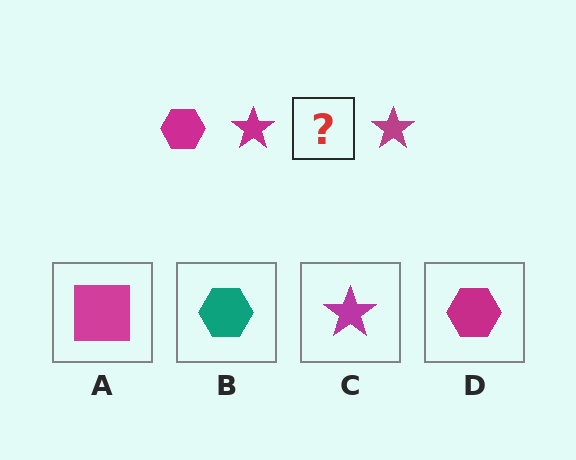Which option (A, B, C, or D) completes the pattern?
D.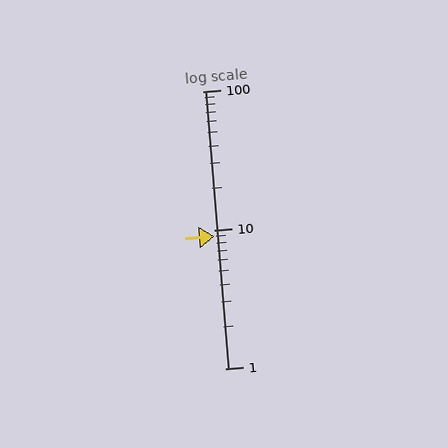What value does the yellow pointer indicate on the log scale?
The pointer indicates approximately 9.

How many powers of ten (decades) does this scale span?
The scale spans 2 decades, from 1 to 100.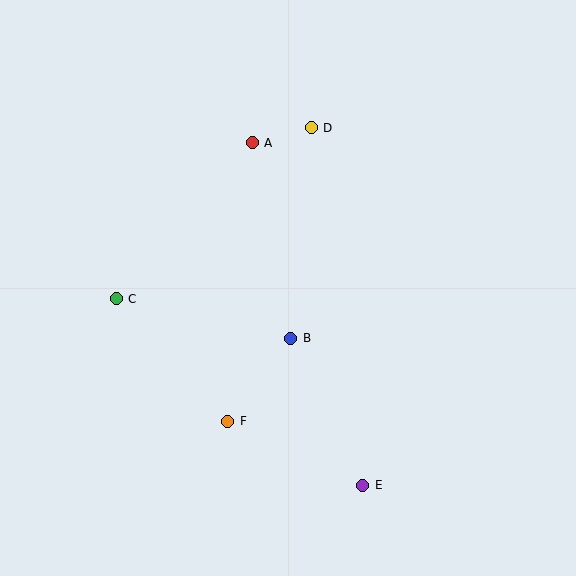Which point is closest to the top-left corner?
Point A is closest to the top-left corner.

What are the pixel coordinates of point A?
Point A is at (252, 143).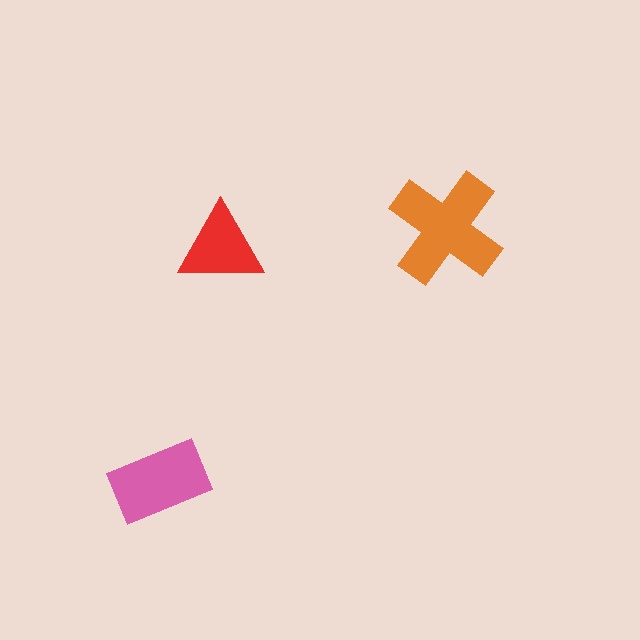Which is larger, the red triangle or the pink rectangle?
The pink rectangle.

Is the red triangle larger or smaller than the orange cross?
Smaller.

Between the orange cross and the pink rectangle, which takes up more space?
The orange cross.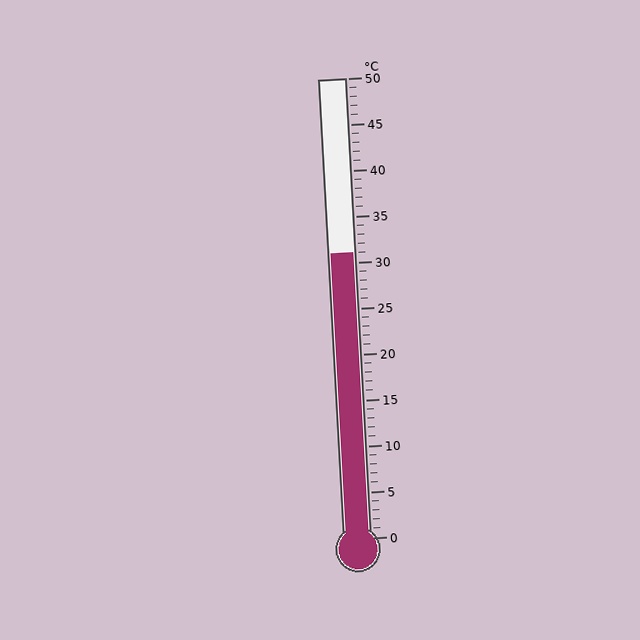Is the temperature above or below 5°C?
The temperature is above 5°C.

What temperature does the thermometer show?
The thermometer shows approximately 31°C.